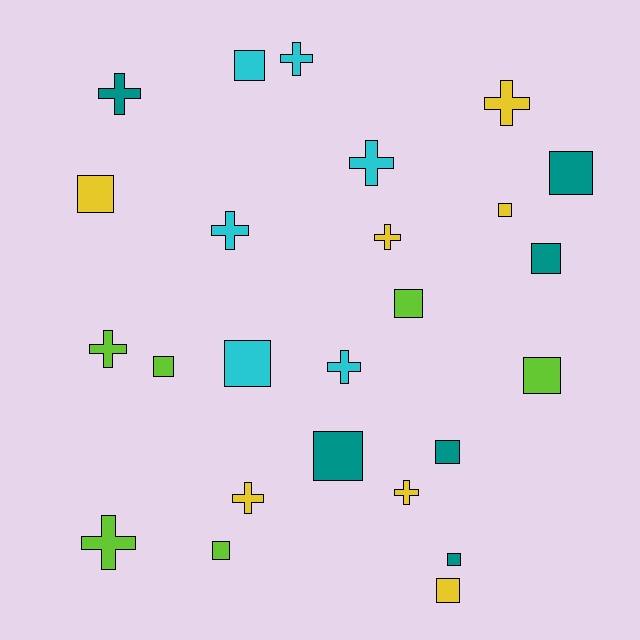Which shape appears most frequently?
Square, with 14 objects.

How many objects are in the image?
There are 25 objects.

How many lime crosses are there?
There are 2 lime crosses.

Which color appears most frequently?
Yellow, with 7 objects.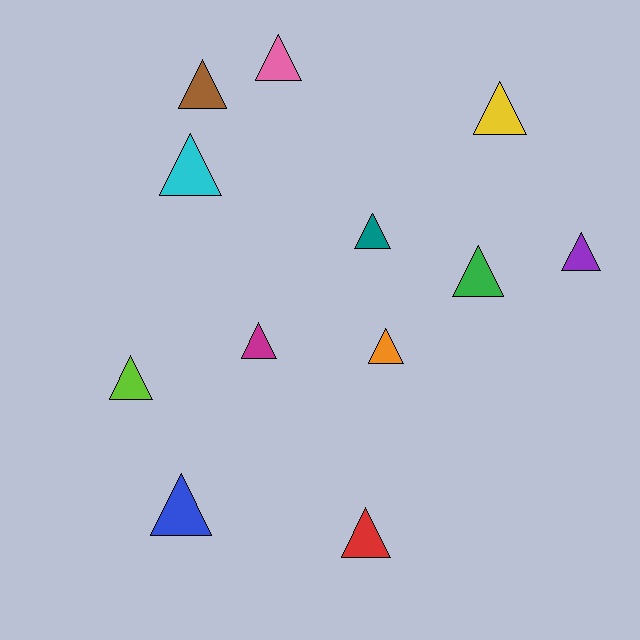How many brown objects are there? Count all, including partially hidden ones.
There is 1 brown object.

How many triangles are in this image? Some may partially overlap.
There are 12 triangles.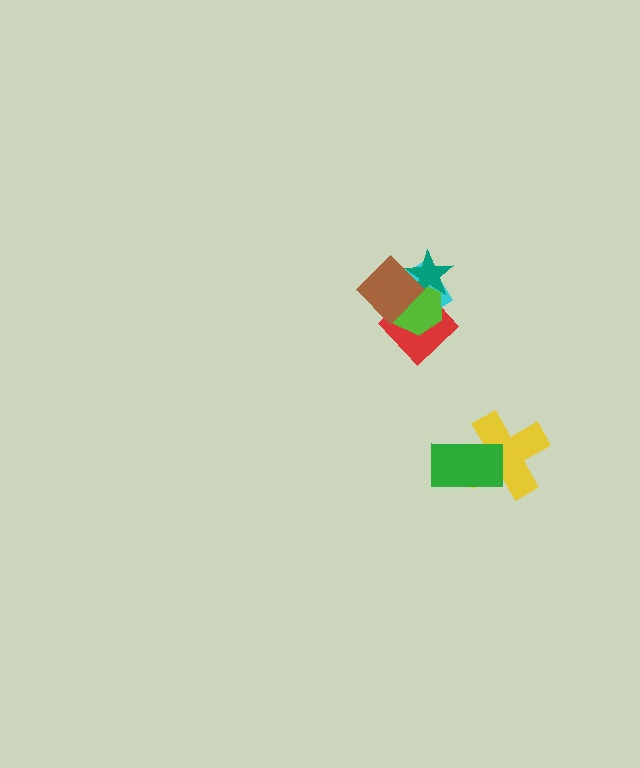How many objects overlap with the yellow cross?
1 object overlaps with the yellow cross.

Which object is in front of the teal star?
The brown diamond is in front of the teal star.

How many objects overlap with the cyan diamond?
4 objects overlap with the cyan diamond.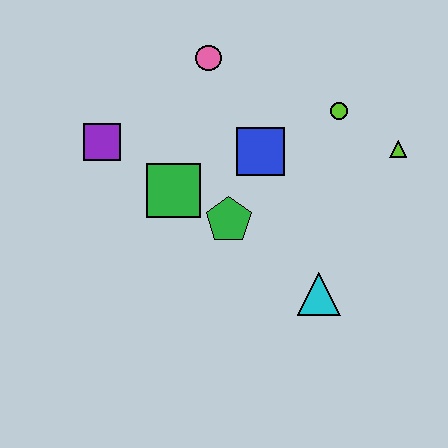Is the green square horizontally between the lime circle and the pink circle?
No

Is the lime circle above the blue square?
Yes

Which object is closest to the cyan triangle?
The green pentagon is closest to the cyan triangle.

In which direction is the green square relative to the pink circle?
The green square is below the pink circle.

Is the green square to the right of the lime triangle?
No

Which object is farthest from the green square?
The lime triangle is farthest from the green square.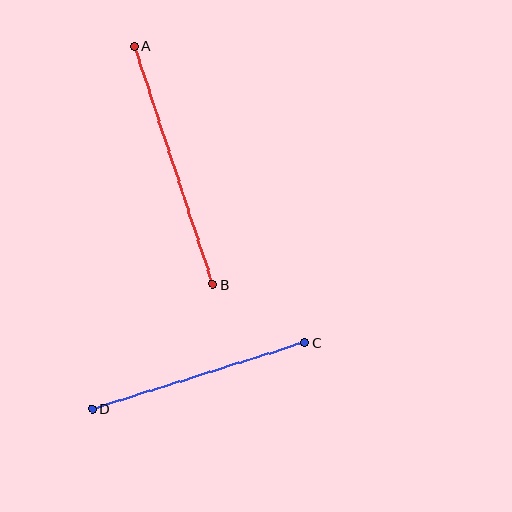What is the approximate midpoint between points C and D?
The midpoint is at approximately (198, 375) pixels.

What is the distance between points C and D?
The distance is approximately 223 pixels.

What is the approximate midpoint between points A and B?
The midpoint is at approximately (174, 165) pixels.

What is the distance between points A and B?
The distance is approximately 251 pixels.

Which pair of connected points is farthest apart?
Points A and B are farthest apart.